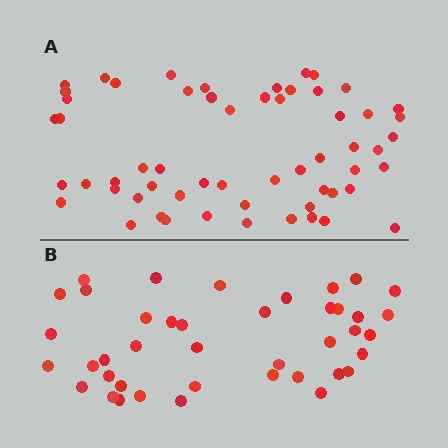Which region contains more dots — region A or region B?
Region A (the top region) has more dots.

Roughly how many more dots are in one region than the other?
Region A has approximately 15 more dots than region B.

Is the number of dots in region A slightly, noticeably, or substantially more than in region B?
Region A has noticeably more, but not dramatically so. The ratio is roughly 1.4 to 1.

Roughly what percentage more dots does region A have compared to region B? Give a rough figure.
About 40% more.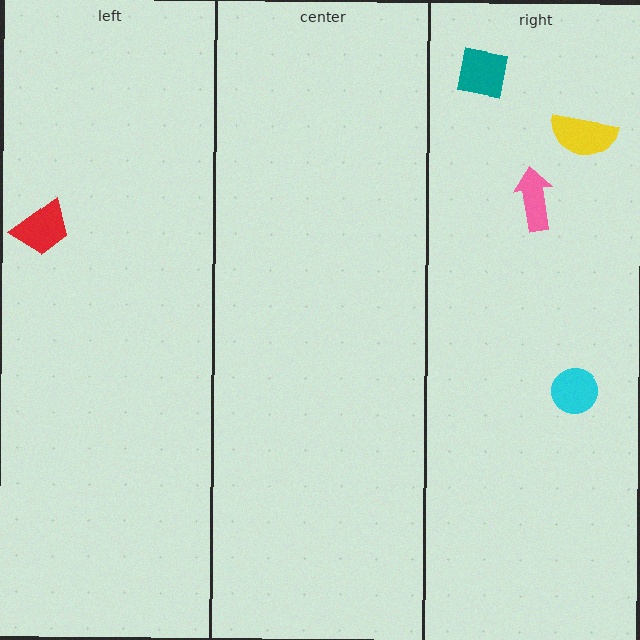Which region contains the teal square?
The right region.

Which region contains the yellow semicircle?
The right region.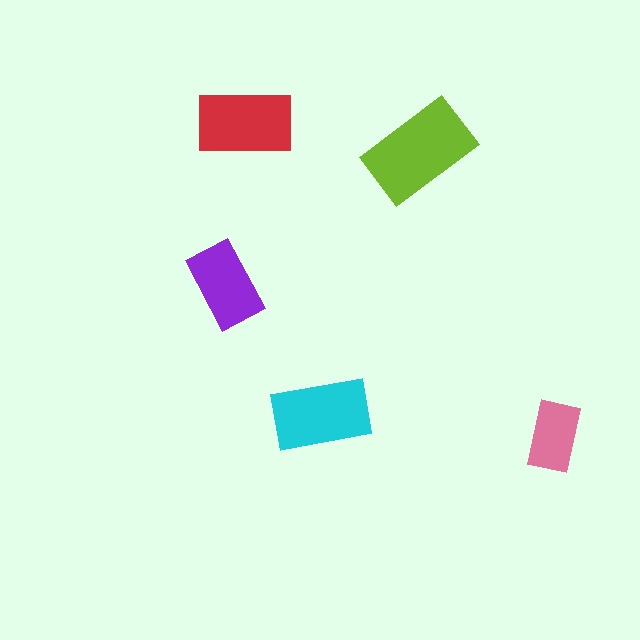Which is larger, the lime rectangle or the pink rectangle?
The lime one.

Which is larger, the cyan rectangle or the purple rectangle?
The cyan one.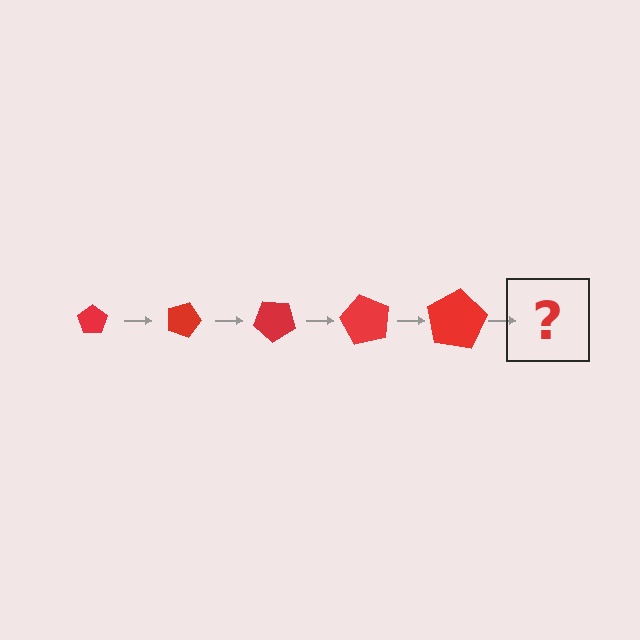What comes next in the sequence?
The next element should be a pentagon, larger than the previous one and rotated 100 degrees from the start.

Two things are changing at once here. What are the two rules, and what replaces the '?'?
The two rules are that the pentagon grows larger each step and it rotates 20 degrees each step. The '?' should be a pentagon, larger than the previous one and rotated 100 degrees from the start.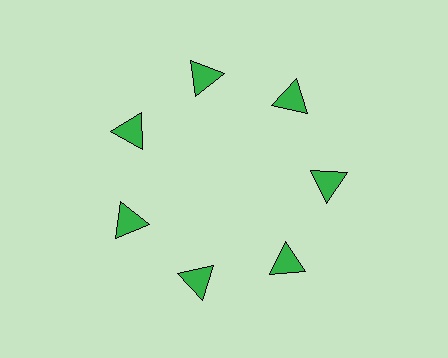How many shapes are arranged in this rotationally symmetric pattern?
There are 7 shapes, arranged in 7 groups of 1.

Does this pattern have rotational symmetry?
Yes, this pattern has 7-fold rotational symmetry. It looks the same after rotating 51 degrees around the center.